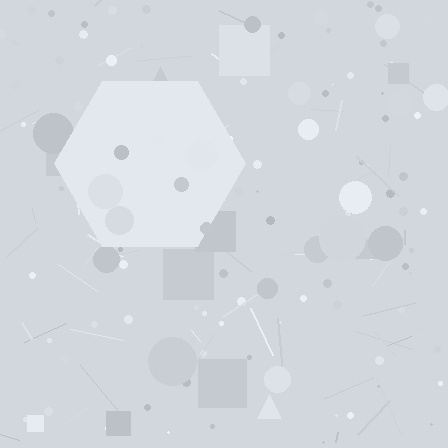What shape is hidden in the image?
A hexagon is hidden in the image.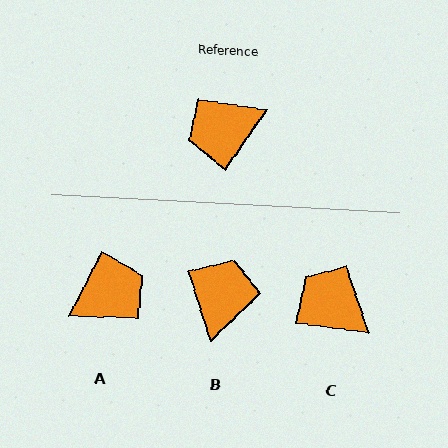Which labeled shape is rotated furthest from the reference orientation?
A, about 172 degrees away.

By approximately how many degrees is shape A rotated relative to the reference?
Approximately 172 degrees clockwise.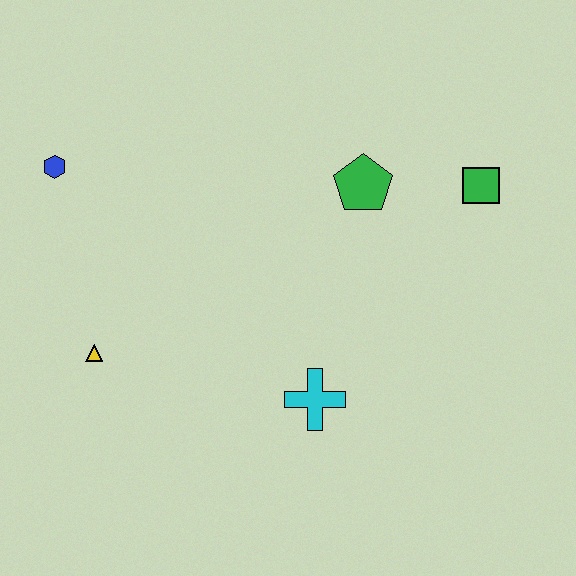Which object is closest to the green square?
The green pentagon is closest to the green square.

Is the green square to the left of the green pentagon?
No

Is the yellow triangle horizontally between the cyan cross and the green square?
No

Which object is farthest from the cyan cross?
The blue hexagon is farthest from the cyan cross.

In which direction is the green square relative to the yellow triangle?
The green square is to the right of the yellow triangle.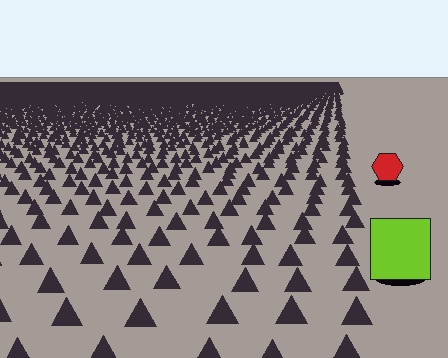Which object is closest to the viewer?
The lime square is closest. The texture marks near it are larger and more spread out.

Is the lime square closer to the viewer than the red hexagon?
Yes. The lime square is closer — you can tell from the texture gradient: the ground texture is coarser near it.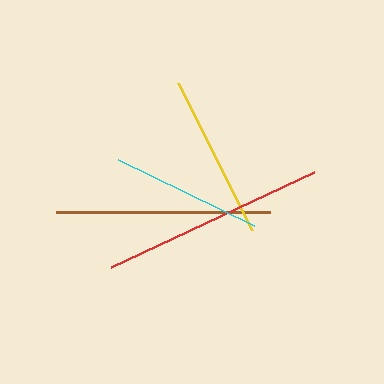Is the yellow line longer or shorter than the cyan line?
The yellow line is longer than the cyan line.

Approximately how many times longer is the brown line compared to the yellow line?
The brown line is approximately 1.3 times the length of the yellow line.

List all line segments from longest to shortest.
From longest to shortest: red, brown, yellow, cyan.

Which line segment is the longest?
The red line is the longest at approximately 224 pixels.